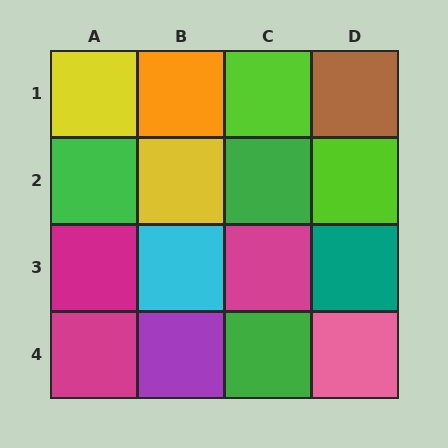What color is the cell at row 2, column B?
Yellow.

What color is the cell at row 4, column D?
Pink.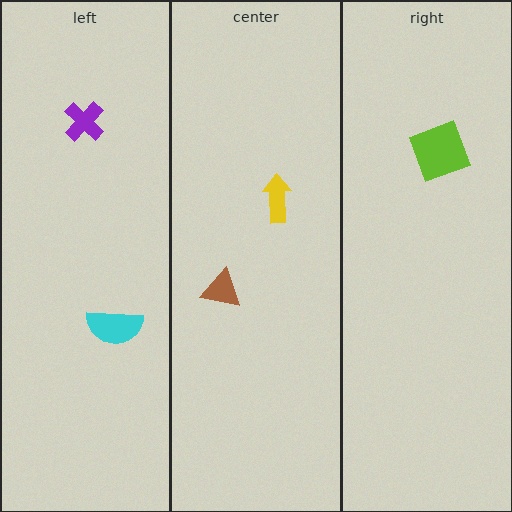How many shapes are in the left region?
2.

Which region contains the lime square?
The right region.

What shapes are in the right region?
The lime square.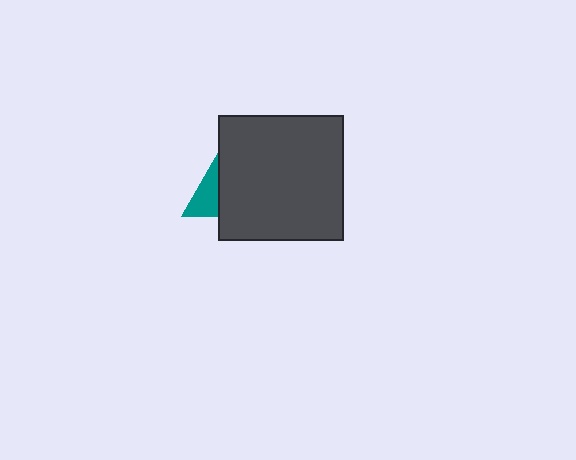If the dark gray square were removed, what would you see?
You would see the complete teal triangle.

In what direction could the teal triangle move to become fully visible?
The teal triangle could move left. That would shift it out from behind the dark gray square entirely.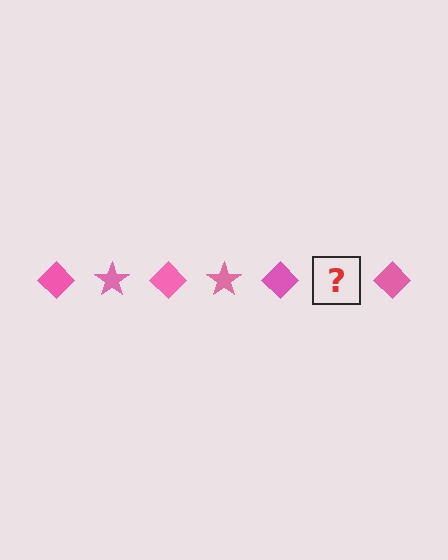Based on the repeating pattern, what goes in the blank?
The blank should be a pink star.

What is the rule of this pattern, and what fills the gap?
The rule is that the pattern cycles through diamond, star shapes in pink. The gap should be filled with a pink star.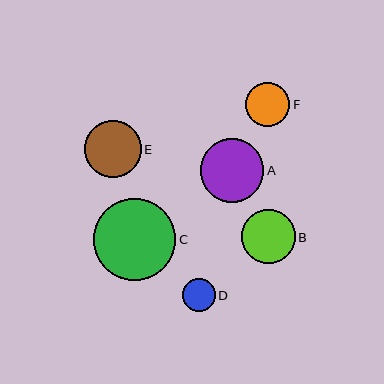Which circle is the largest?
Circle C is the largest with a size of approximately 82 pixels.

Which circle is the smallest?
Circle D is the smallest with a size of approximately 33 pixels.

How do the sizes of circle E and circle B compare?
Circle E and circle B are approximately the same size.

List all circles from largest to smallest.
From largest to smallest: C, A, E, B, F, D.